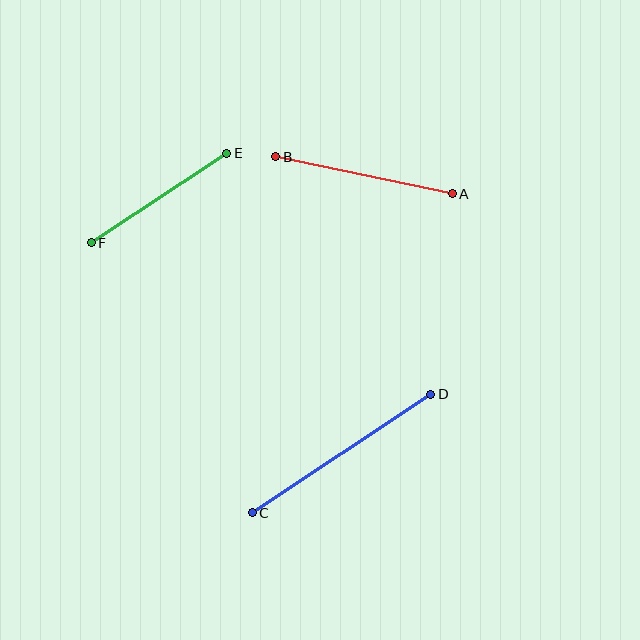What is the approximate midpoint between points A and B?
The midpoint is at approximately (364, 175) pixels.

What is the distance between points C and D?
The distance is approximately 214 pixels.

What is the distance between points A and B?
The distance is approximately 180 pixels.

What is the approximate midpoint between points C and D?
The midpoint is at approximately (341, 454) pixels.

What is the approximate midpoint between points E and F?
The midpoint is at approximately (159, 198) pixels.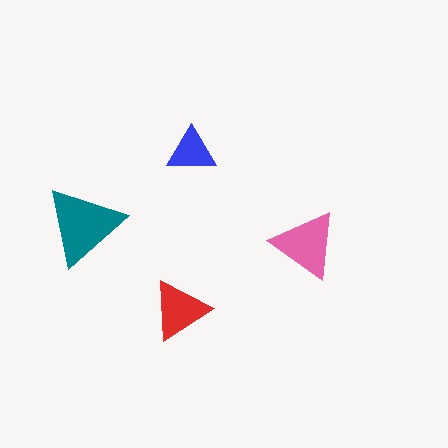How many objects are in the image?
There are 4 objects in the image.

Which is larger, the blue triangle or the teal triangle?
The teal one.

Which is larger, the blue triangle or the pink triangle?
The pink one.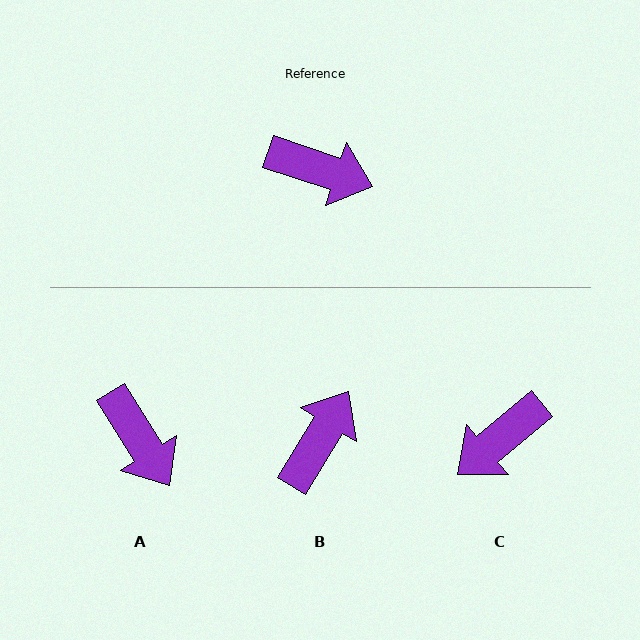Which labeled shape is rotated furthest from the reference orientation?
C, about 122 degrees away.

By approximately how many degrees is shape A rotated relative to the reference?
Approximately 40 degrees clockwise.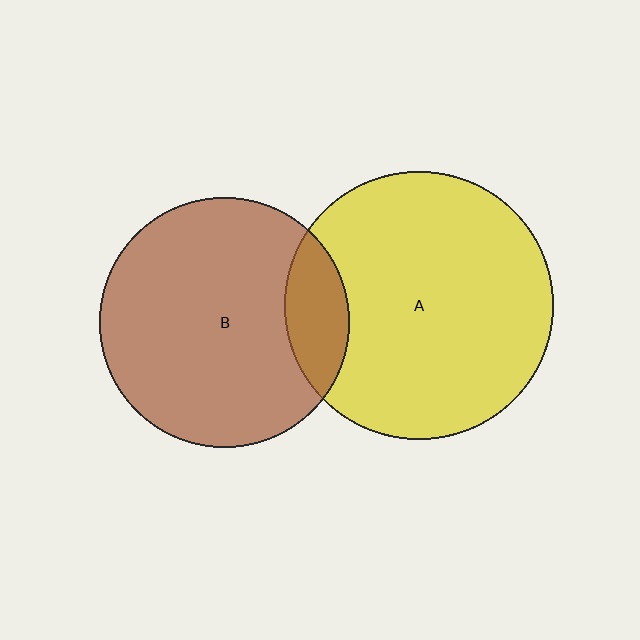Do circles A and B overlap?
Yes.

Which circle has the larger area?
Circle A (yellow).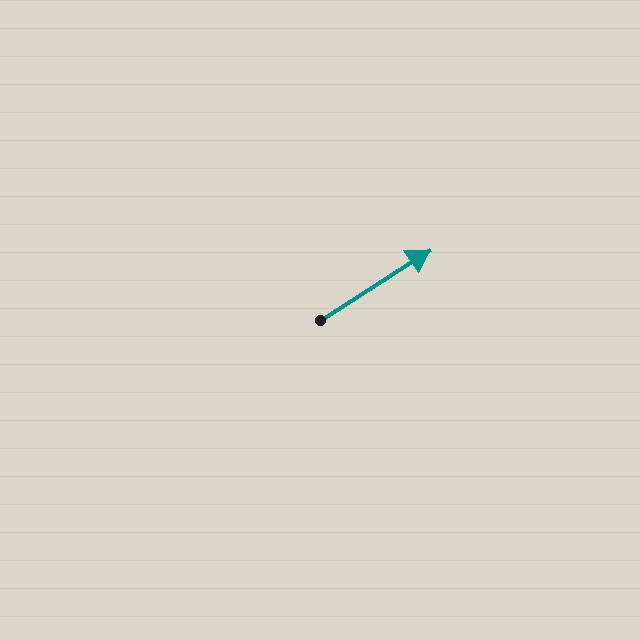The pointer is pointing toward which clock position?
Roughly 2 o'clock.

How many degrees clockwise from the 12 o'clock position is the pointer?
Approximately 57 degrees.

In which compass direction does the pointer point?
Northeast.